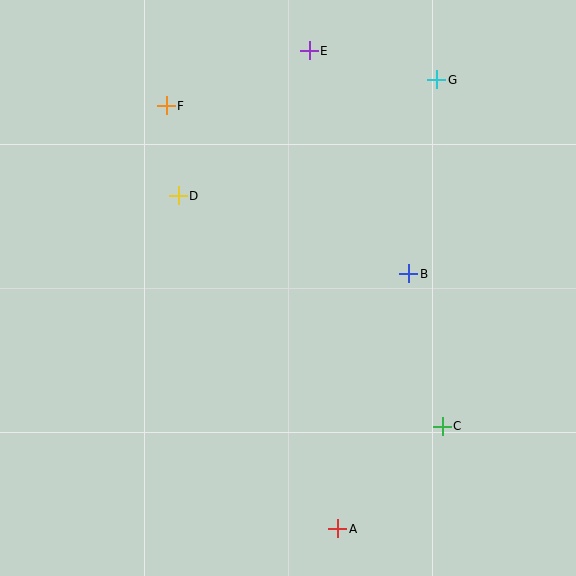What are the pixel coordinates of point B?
Point B is at (409, 274).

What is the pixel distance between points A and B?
The distance between A and B is 265 pixels.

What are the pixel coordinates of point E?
Point E is at (309, 51).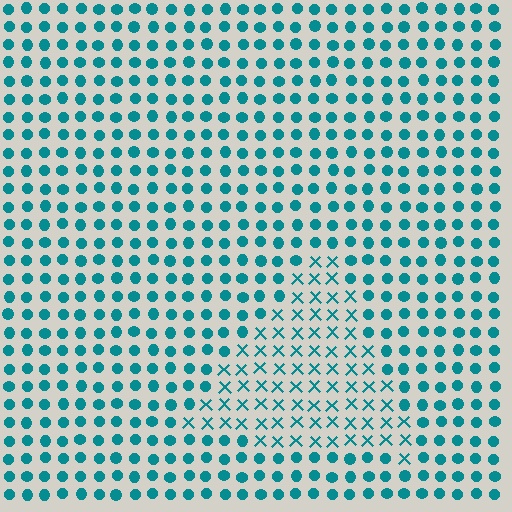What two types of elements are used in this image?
The image uses X marks inside the triangle region and circles outside it.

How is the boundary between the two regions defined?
The boundary is defined by a change in element shape: X marks inside vs. circles outside. All elements share the same color and spacing.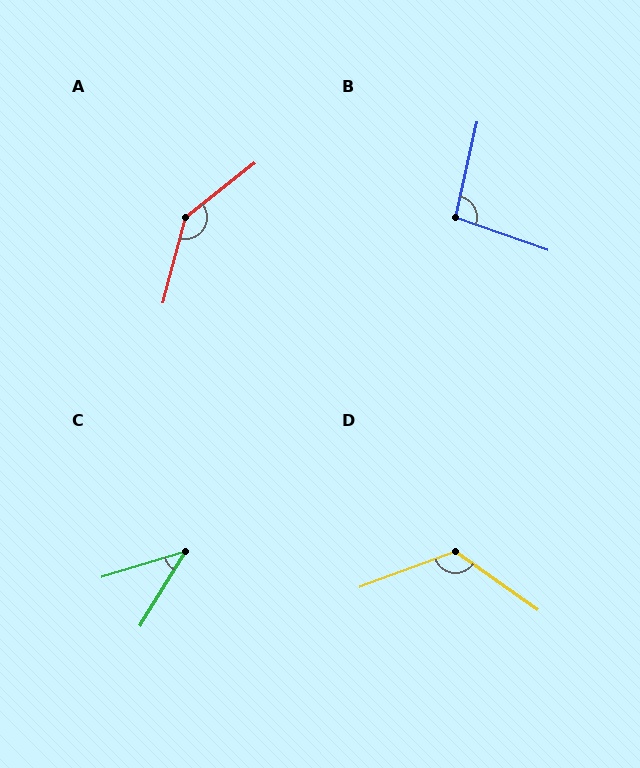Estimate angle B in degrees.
Approximately 97 degrees.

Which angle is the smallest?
C, at approximately 42 degrees.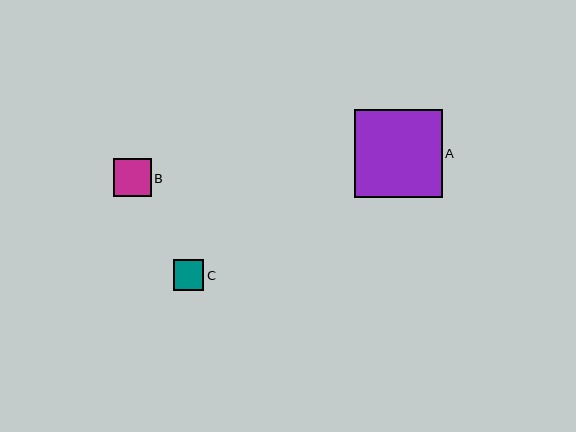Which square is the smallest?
Square C is the smallest with a size of approximately 31 pixels.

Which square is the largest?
Square A is the largest with a size of approximately 88 pixels.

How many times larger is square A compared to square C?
Square A is approximately 2.9 times the size of square C.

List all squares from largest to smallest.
From largest to smallest: A, B, C.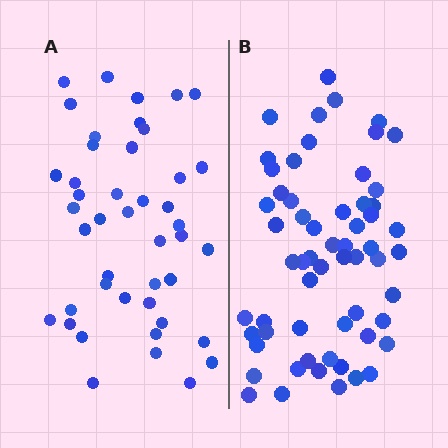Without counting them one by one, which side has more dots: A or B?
Region B (the right region) has more dots.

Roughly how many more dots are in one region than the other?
Region B has approximately 15 more dots than region A.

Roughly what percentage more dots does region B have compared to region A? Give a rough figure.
About 35% more.